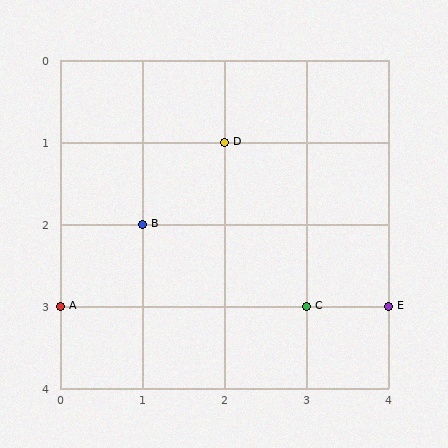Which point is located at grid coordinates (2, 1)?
Point D is at (2, 1).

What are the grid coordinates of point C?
Point C is at grid coordinates (3, 3).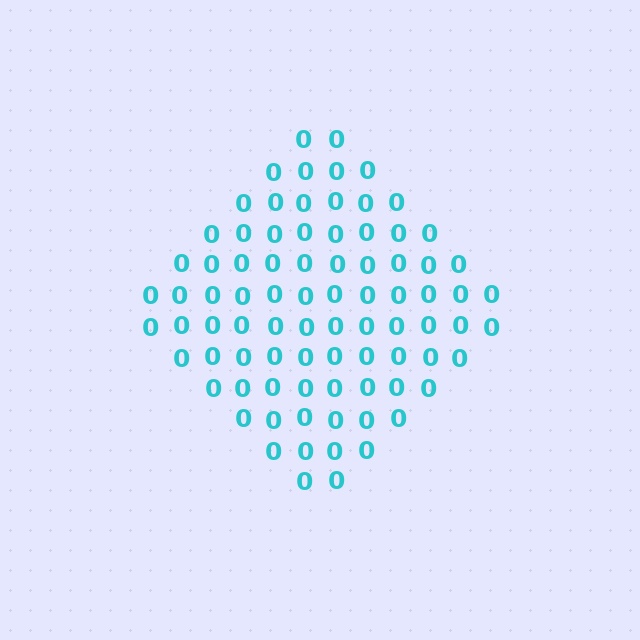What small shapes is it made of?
It is made of small digit 0's.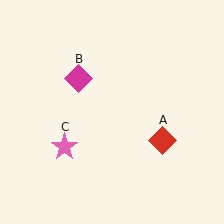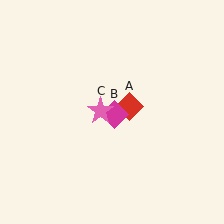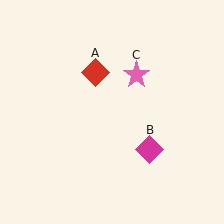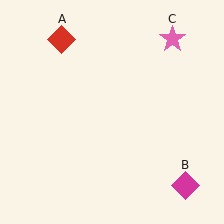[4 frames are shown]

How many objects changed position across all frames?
3 objects changed position: red diamond (object A), magenta diamond (object B), pink star (object C).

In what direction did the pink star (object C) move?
The pink star (object C) moved up and to the right.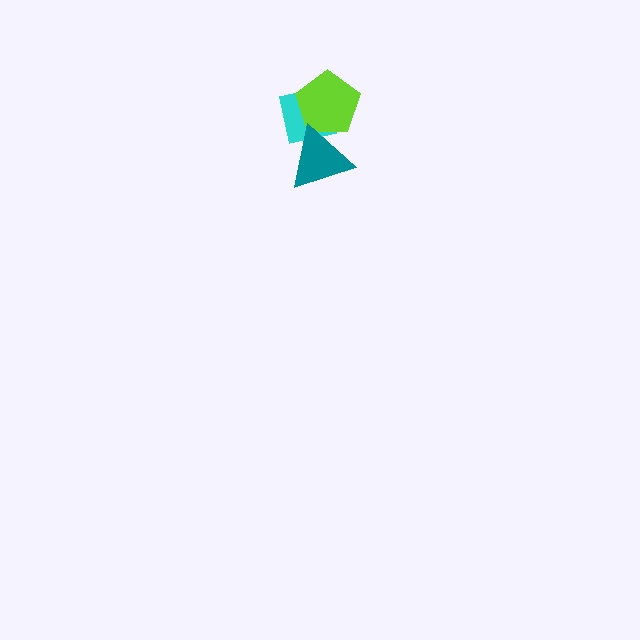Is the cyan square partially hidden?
Yes, it is partially covered by another shape.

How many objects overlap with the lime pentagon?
2 objects overlap with the lime pentagon.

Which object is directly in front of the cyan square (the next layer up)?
The lime pentagon is directly in front of the cyan square.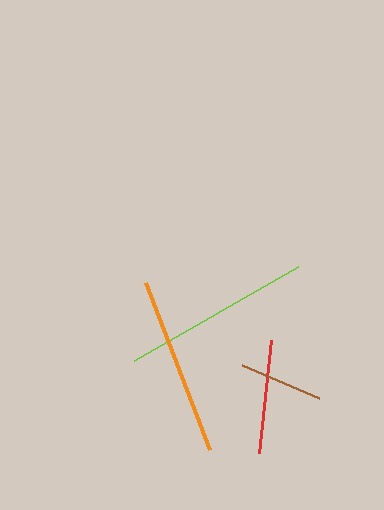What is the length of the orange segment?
The orange segment is approximately 179 pixels long.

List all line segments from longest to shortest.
From longest to shortest: lime, orange, red, brown.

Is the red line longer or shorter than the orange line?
The orange line is longer than the red line.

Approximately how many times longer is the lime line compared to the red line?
The lime line is approximately 1.7 times the length of the red line.